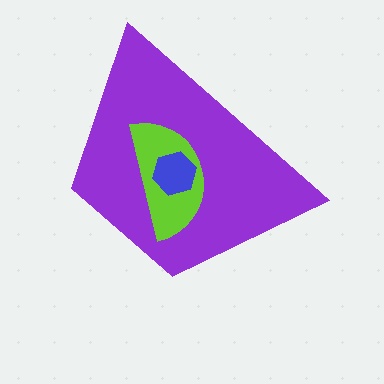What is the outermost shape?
The purple trapezoid.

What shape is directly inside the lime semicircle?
The blue hexagon.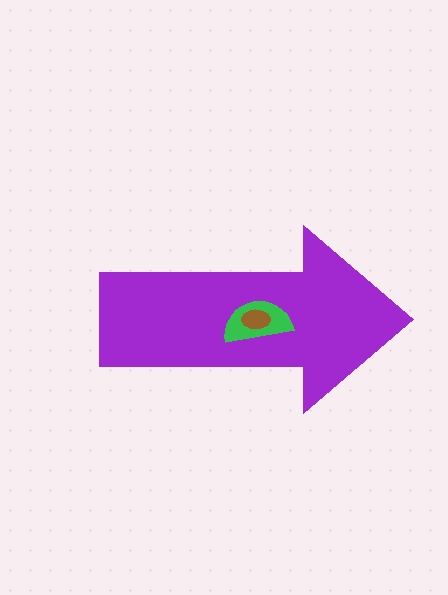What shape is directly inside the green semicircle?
The brown ellipse.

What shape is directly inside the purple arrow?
The green semicircle.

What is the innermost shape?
The brown ellipse.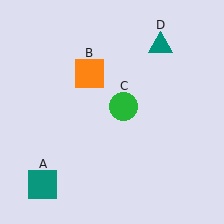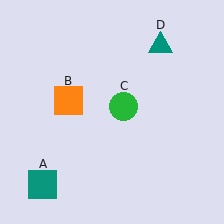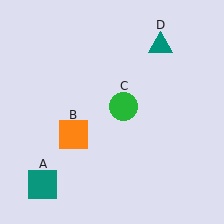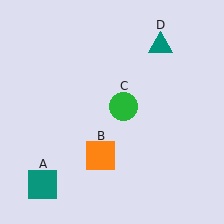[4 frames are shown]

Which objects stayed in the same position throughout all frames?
Teal square (object A) and green circle (object C) and teal triangle (object D) remained stationary.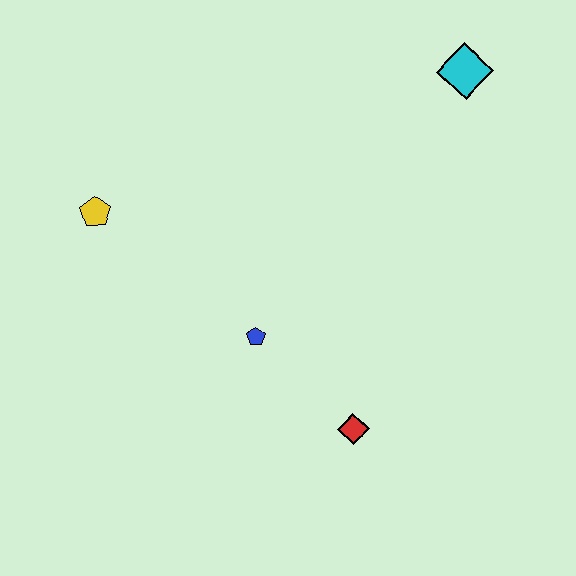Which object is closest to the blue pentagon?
The red diamond is closest to the blue pentagon.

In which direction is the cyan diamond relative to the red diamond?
The cyan diamond is above the red diamond.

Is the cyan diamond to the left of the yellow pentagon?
No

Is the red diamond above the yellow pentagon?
No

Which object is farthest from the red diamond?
The cyan diamond is farthest from the red diamond.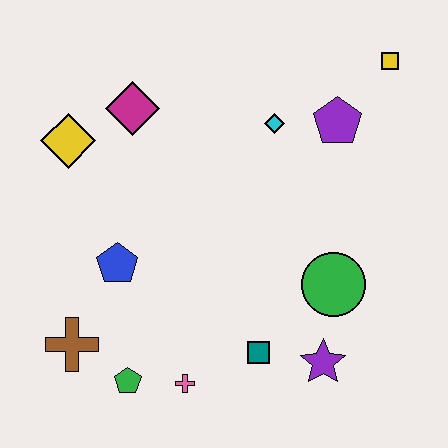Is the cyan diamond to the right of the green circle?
No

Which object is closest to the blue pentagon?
The brown cross is closest to the blue pentagon.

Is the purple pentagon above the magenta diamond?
No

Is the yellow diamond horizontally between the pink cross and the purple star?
No